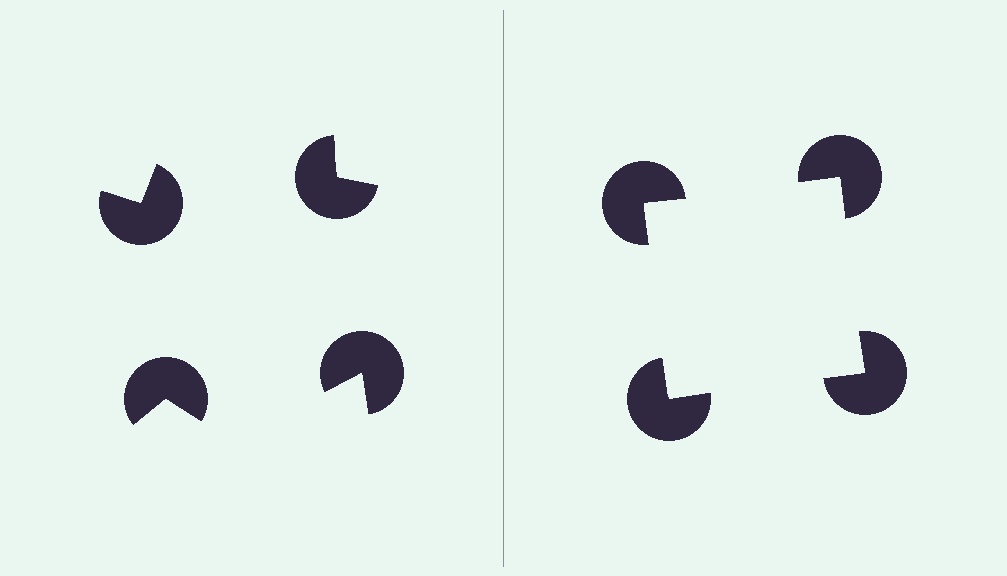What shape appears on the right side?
An illusory square.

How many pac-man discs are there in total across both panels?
8 — 4 on each side.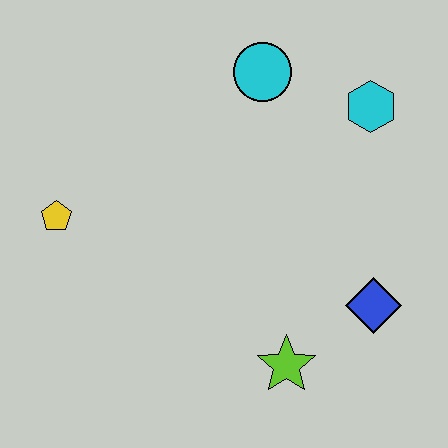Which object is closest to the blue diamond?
The lime star is closest to the blue diamond.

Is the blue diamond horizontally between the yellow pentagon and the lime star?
No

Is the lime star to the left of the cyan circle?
No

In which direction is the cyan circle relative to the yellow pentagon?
The cyan circle is to the right of the yellow pentagon.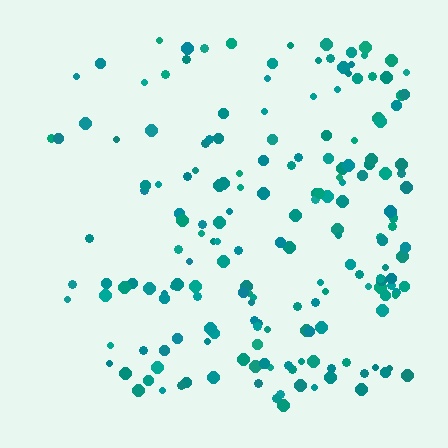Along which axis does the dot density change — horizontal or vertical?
Horizontal.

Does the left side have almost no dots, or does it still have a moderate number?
Still a moderate number, just noticeably fewer than the right.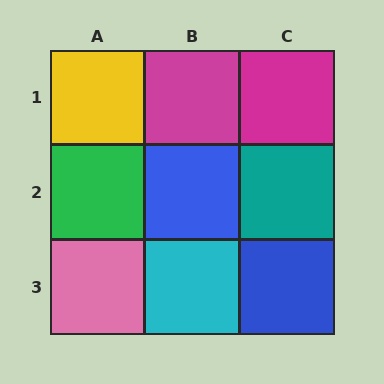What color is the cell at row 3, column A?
Pink.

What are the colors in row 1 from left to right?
Yellow, magenta, magenta.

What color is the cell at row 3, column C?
Blue.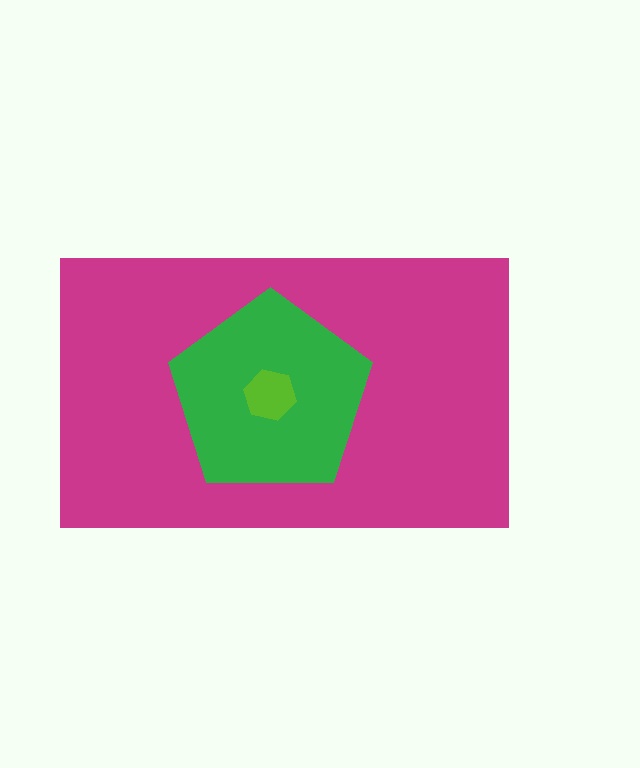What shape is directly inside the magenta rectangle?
The green pentagon.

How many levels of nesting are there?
3.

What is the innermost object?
The lime hexagon.